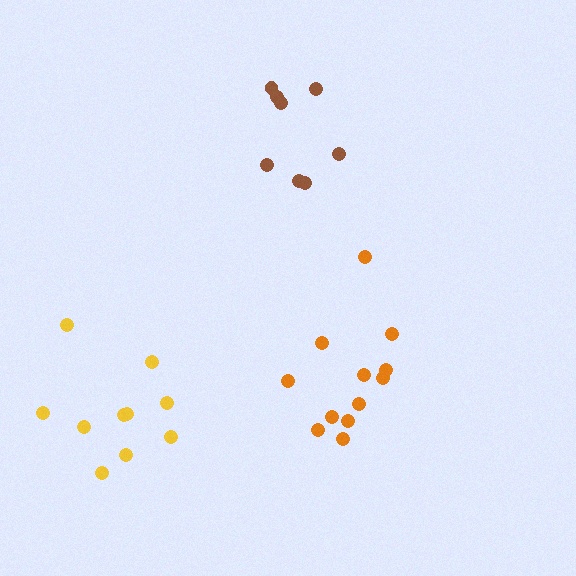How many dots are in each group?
Group 1: 8 dots, Group 2: 10 dots, Group 3: 12 dots (30 total).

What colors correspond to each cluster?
The clusters are colored: brown, yellow, orange.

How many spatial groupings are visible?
There are 3 spatial groupings.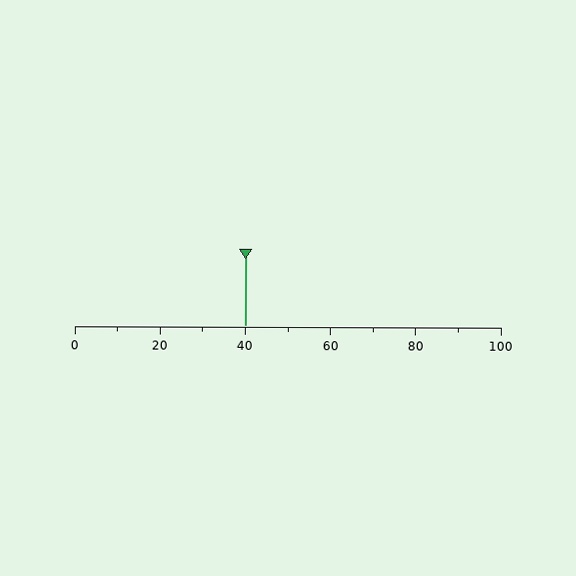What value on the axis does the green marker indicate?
The marker indicates approximately 40.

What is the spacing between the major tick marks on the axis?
The major ticks are spaced 20 apart.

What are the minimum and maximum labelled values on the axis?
The axis runs from 0 to 100.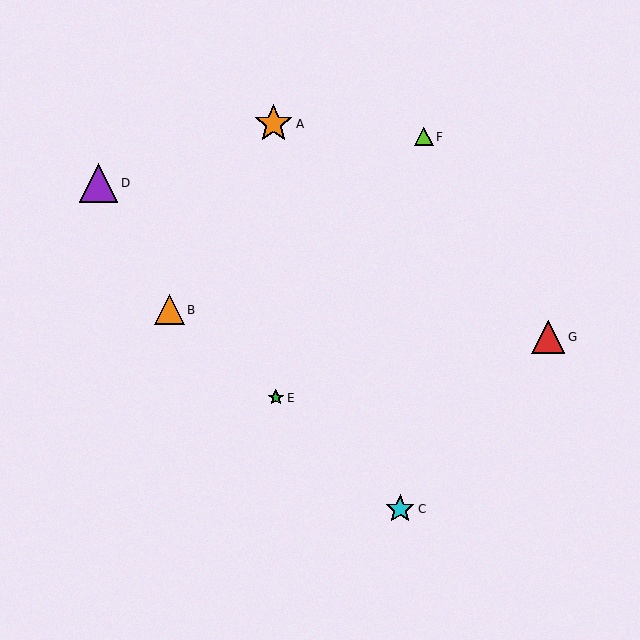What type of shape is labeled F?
Shape F is a lime triangle.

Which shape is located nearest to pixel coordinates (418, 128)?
The lime triangle (labeled F) at (424, 137) is nearest to that location.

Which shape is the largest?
The purple triangle (labeled D) is the largest.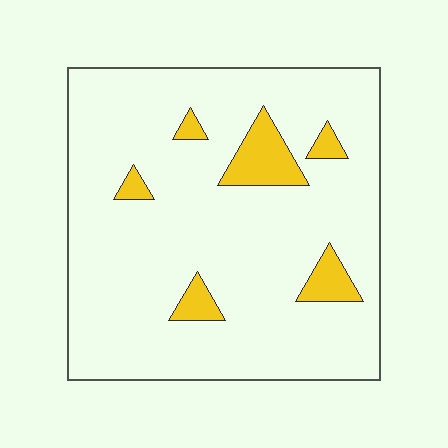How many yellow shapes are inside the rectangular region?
6.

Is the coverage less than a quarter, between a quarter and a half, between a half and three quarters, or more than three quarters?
Less than a quarter.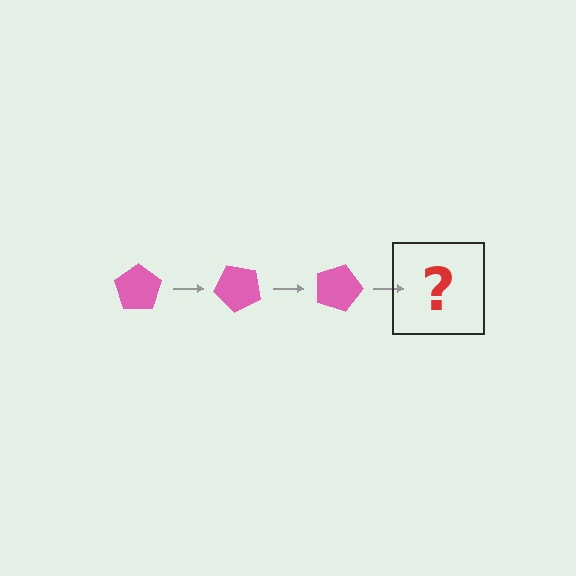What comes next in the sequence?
The next element should be a pink pentagon rotated 135 degrees.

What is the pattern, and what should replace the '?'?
The pattern is that the pentagon rotates 45 degrees each step. The '?' should be a pink pentagon rotated 135 degrees.